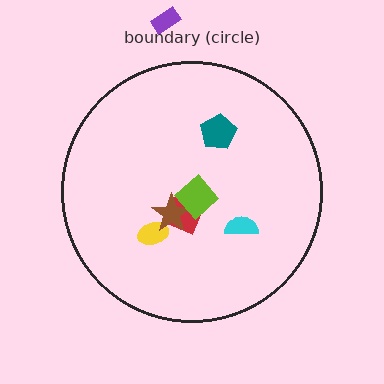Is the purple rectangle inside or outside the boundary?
Outside.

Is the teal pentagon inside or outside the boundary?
Inside.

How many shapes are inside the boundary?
6 inside, 1 outside.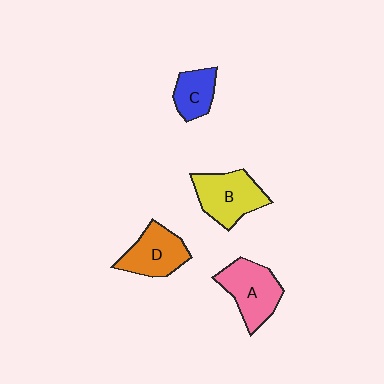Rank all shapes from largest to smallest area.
From largest to smallest: B (yellow), A (pink), D (orange), C (blue).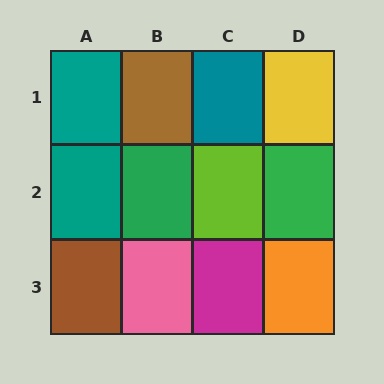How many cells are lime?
1 cell is lime.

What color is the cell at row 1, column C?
Teal.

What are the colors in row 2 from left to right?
Teal, green, lime, green.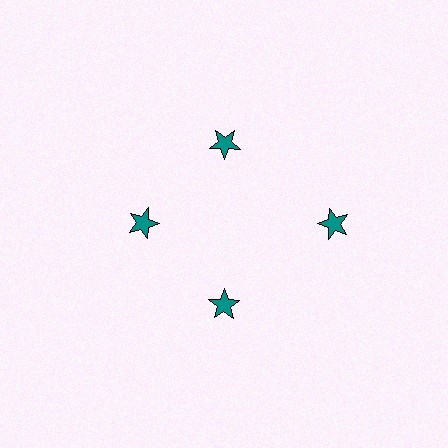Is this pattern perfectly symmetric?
No. The 4 teal stars are arranged in a ring, but one element near the 3 o'clock position is pushed outward from the center, breaking the 4-fold rotational symmetry.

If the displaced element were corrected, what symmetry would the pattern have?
It would have 4-fold rotational symmetry — the pattern would map onto itself every 90 degrees.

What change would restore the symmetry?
The symmetry would be restored by moving it inward, back onto the ring so that all 4 stars sit at equal angles and equal distance from the center.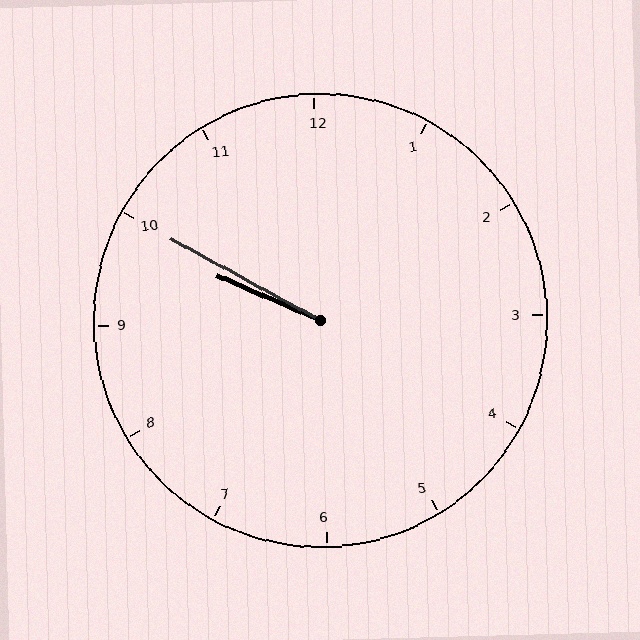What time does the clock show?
9:50.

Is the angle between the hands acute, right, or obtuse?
It is acute.